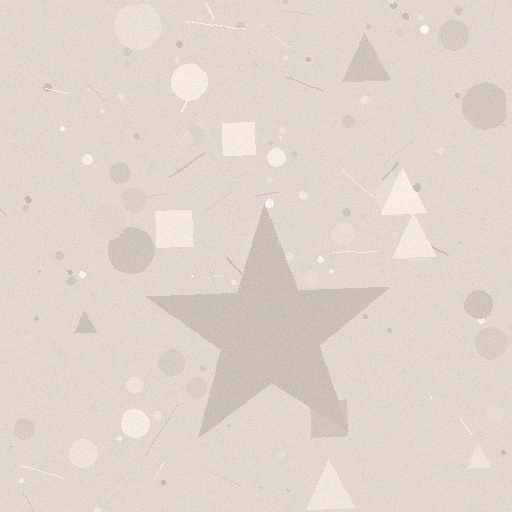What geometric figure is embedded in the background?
A star is embedded in the background.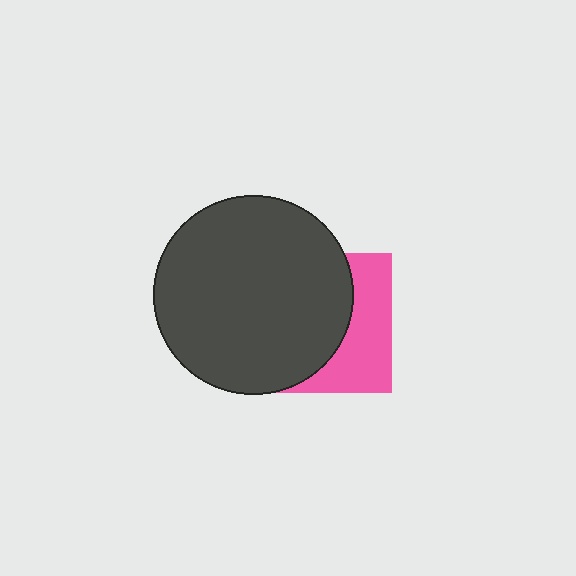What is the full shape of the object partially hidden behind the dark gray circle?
The partially hidden object is a pink square.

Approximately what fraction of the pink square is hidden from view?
Roughly 62% of the pink square is hidden behind the dark gray circle.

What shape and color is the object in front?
The object in front is a dark gray circle.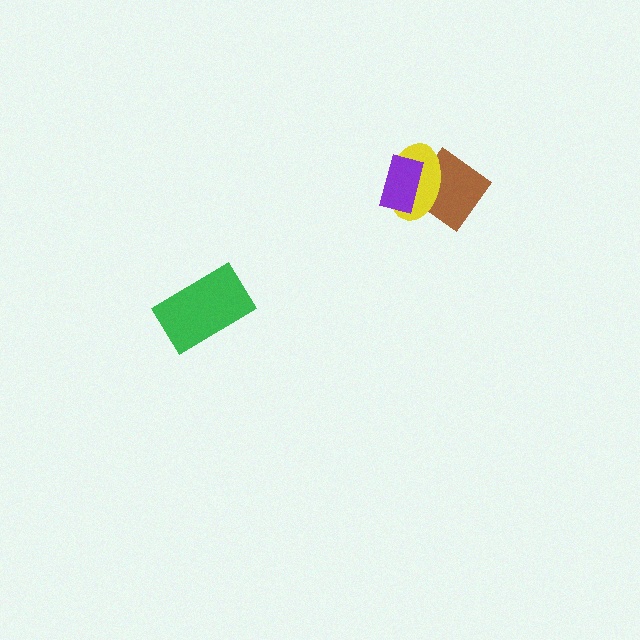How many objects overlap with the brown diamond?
2 objects overlap with the brown diamond.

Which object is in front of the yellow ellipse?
The purple rectangle is in front of the yellow ellipse.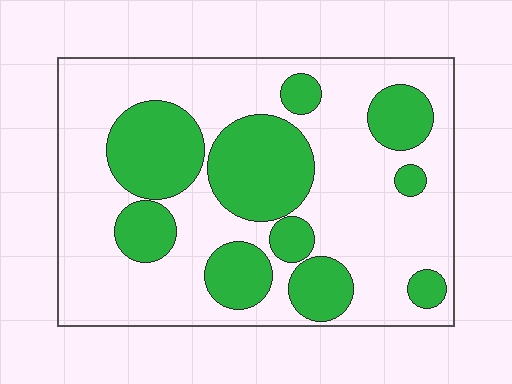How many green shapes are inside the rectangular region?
10.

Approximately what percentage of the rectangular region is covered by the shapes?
Approximately 35%.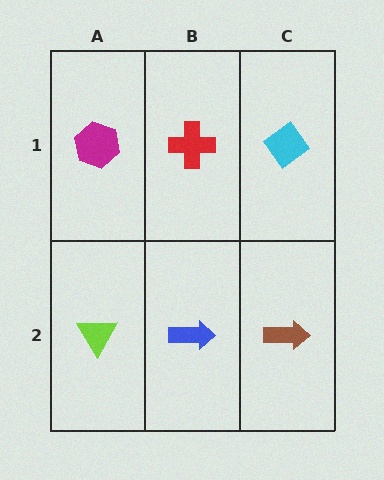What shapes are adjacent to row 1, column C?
A brown arrow (row 2, column C), a red cross (row 1, column B).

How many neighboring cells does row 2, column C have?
2.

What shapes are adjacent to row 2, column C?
A cyan diamond (row 1, column C), a blue arrow (row 2, column B).